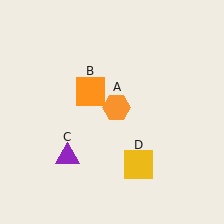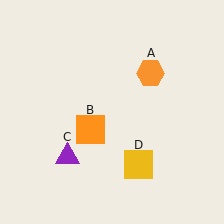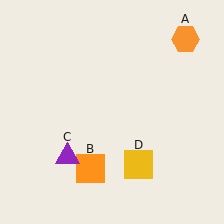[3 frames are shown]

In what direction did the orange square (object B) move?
The orange square (object B) moved down.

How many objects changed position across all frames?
2 objects changed position: orange hexagon (object A), orange square (object B).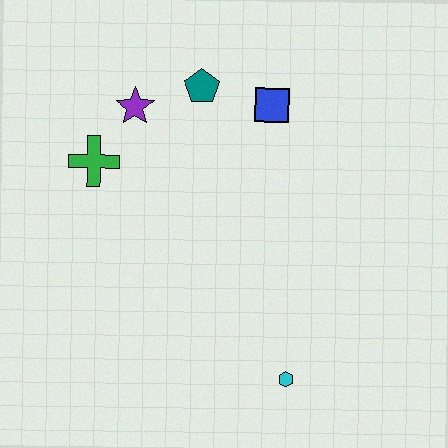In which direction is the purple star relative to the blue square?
The purple star is to the left of the blue square.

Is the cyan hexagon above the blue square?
No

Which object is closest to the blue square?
The teal pentagon is closest to the blue square.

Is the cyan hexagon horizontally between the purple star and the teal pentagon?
No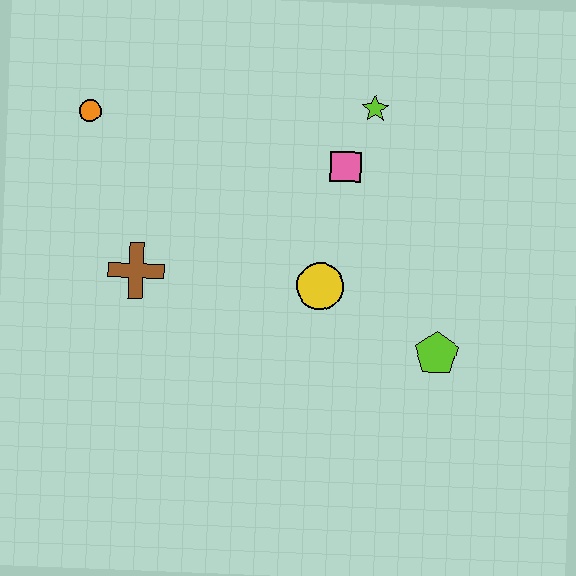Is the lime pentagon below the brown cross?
Yes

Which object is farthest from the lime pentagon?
The orange circle is farthest from the lime pentagon.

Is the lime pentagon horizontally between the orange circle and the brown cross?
No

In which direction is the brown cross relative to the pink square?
The brown cross is to the left of the pink square.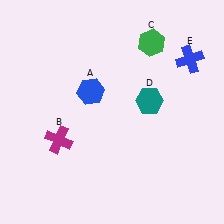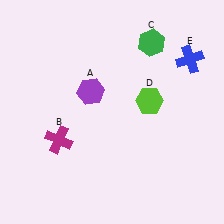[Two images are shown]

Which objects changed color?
A changed from blue to purple. D changed from teal to lime.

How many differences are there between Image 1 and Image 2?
There are 2 differences between the two images.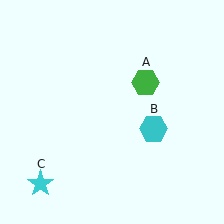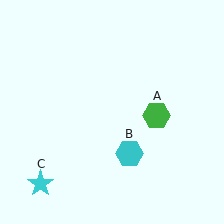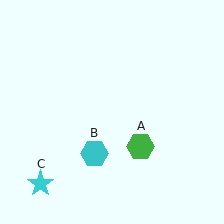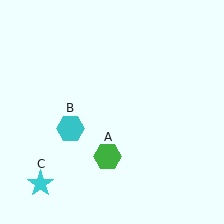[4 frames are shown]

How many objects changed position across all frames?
2 objects changed position: green hexagon (object A), cyan hexagon (object B).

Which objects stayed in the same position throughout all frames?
Cyan star (object C) remained stationary.